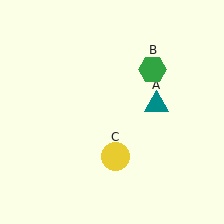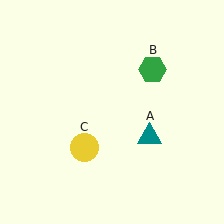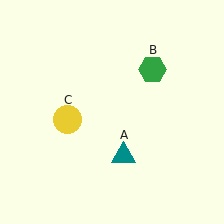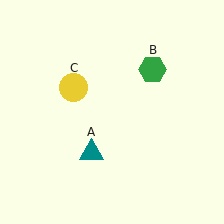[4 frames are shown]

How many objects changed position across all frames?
2 objects changed position: teal triangle (object A), yellow circle (object C).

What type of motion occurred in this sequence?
The teal triangle (object A), yellow circle (object C) rotated clockwise around the center of the scene.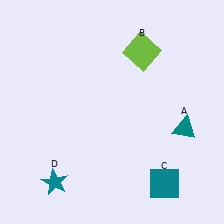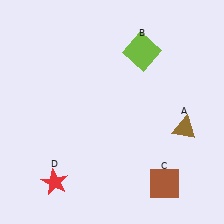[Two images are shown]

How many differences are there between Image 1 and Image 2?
There are 3 differences between the two images.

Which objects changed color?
A changed from teal to brown. C changed from teal to brown. D changed from teal to red.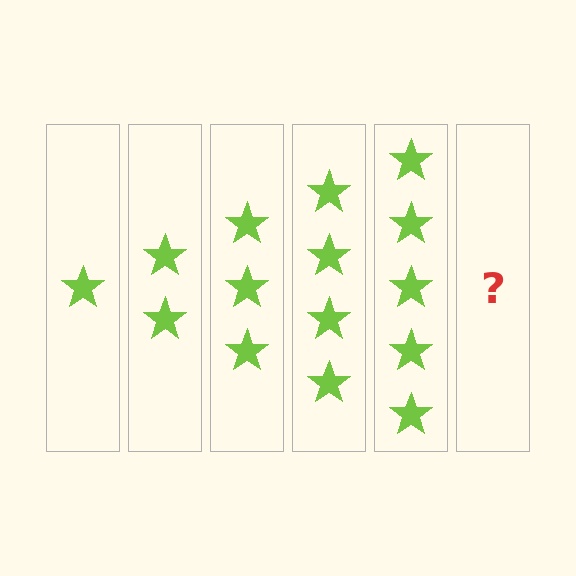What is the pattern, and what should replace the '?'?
The pattern is that each step adds one more star. The '?' should be 6 stars.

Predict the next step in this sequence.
The next step is 6 stars.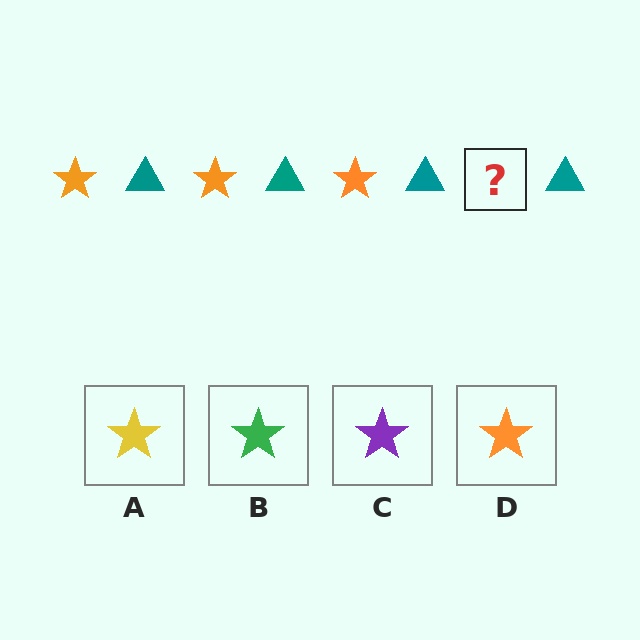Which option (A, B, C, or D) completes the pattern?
D.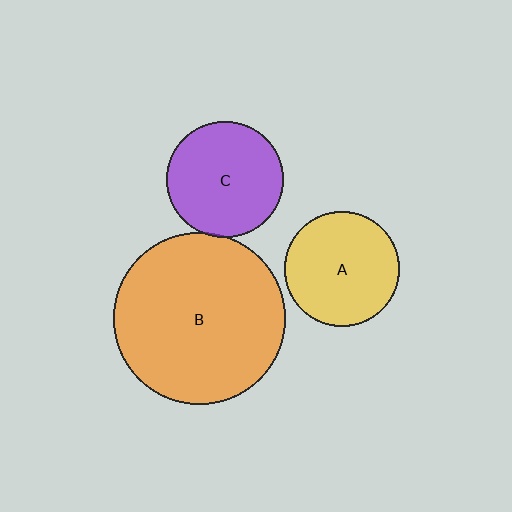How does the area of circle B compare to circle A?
Approximately 2.2 times.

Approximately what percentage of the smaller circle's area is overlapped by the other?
Approximately 5%.